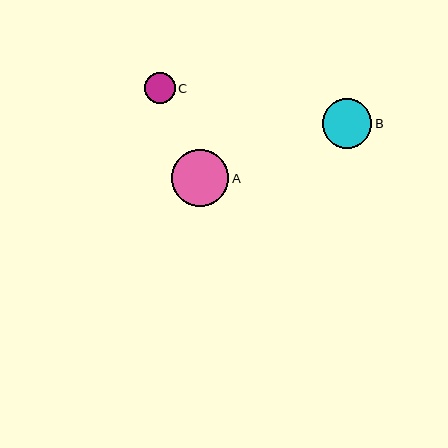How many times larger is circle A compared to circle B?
Circle A is approximately 1.2 times the size of circle B.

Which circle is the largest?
Circle A is the largest with a size of approximately 58 pixels.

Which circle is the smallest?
Circle C is the smallest with a size of approximately 30 pixels.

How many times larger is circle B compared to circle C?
Circle B is approximately 1.6 times the size of circle C.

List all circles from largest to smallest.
From largest to smallest: A, B, C.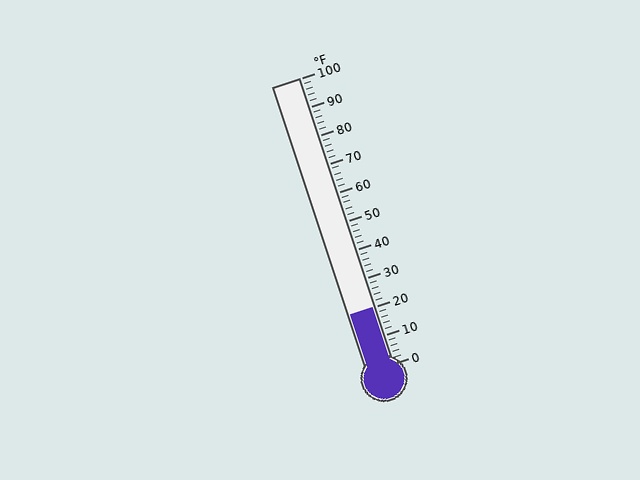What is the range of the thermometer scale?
The thermometer scale ranges from 0°F to 100°F.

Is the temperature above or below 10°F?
The temperature is above 10°F.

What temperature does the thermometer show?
The thermometer shows approximately 20°F.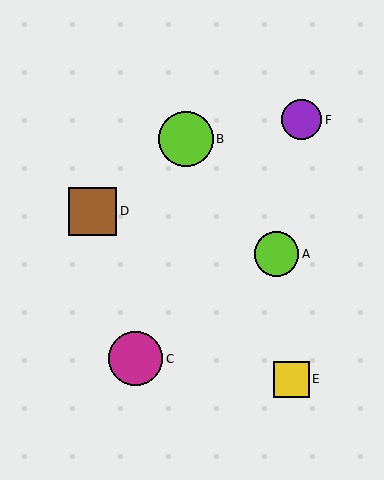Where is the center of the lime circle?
The center of the lime circle is at (186, 139).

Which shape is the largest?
The lime circle (labeled B) is the largest.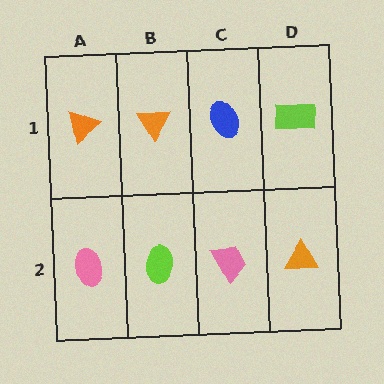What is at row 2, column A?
A pink ellipse.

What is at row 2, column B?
A lime ellipse.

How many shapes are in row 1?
4 shapes.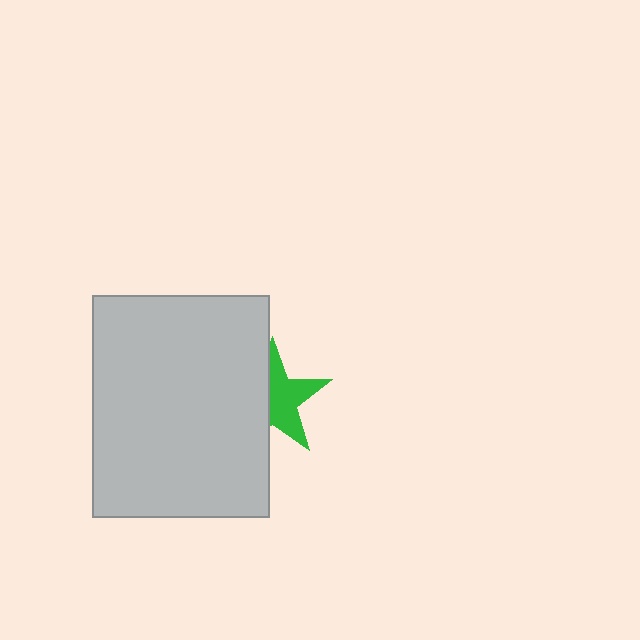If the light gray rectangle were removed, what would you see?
You would see the complete green star.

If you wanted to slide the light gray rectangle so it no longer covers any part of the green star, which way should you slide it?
Slide it left — that is the most direct way to separate the two shapes.